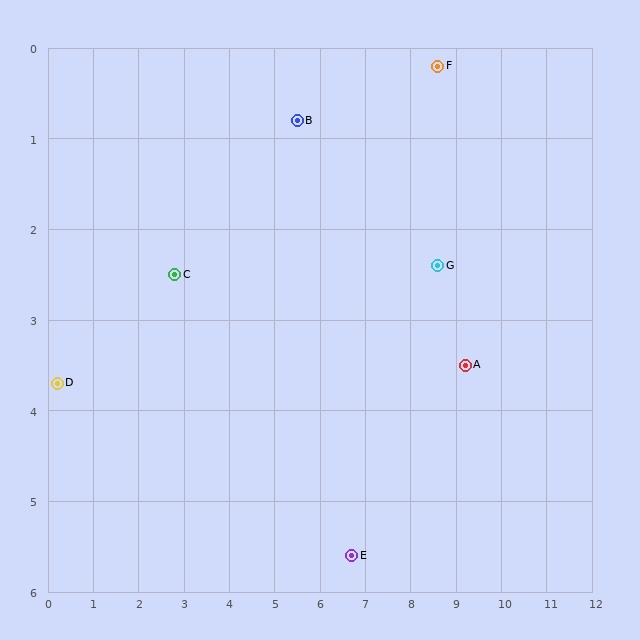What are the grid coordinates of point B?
Point B is at approximately (5.5, 0.8).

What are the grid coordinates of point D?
Point D is at approximately (0.2, 3.7).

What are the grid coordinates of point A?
Point A is at approximately (9.2, 3.5).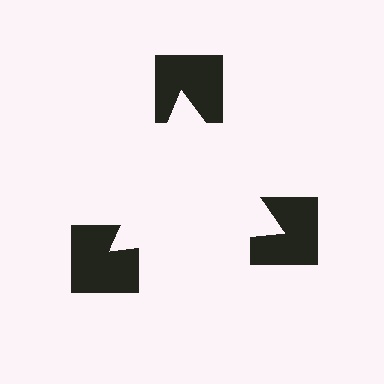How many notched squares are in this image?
There are 3 — one at each vertex of the illusory triangle.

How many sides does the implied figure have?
3 sides.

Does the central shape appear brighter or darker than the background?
It typically appears slightly brighter than the background, even though no actual brightness change is drawn.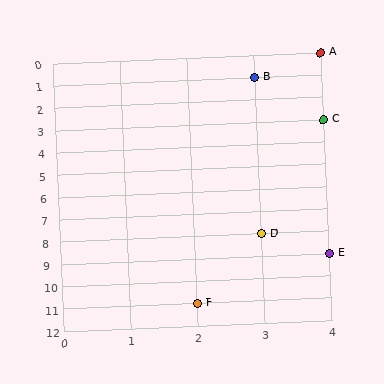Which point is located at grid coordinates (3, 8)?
Point D is at (3, 8).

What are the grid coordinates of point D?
Point D is at grid coordinates (3, 8).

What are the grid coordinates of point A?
Point A is at grid coordinates (4, 0).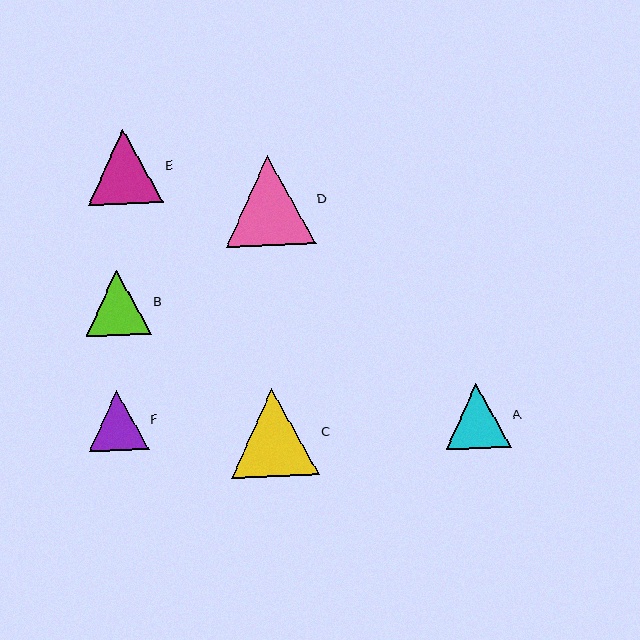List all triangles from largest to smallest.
From largest to smallest: D, C, E, B, A, F.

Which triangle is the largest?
Triangle D is the largest with a size of approximately 90 pixels.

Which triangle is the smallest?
Triangle F is the smallest with a size of approximately 60 pixels.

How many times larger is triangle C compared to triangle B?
Triangle C is approximately 1.3 times the size of triangle B.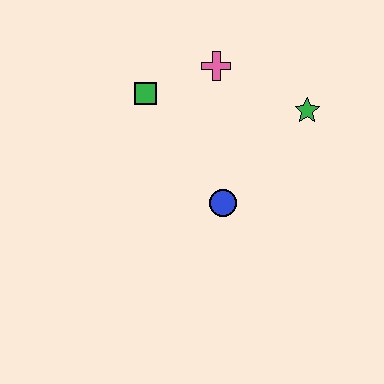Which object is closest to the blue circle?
The green star is closest to the blue circle.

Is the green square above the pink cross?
No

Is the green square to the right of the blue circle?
No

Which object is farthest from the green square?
The green star is farthest from the green square.